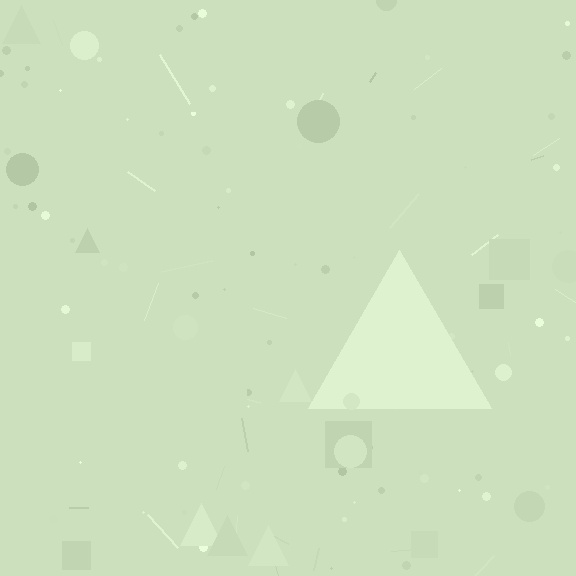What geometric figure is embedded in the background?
A triangle is embedded in the background.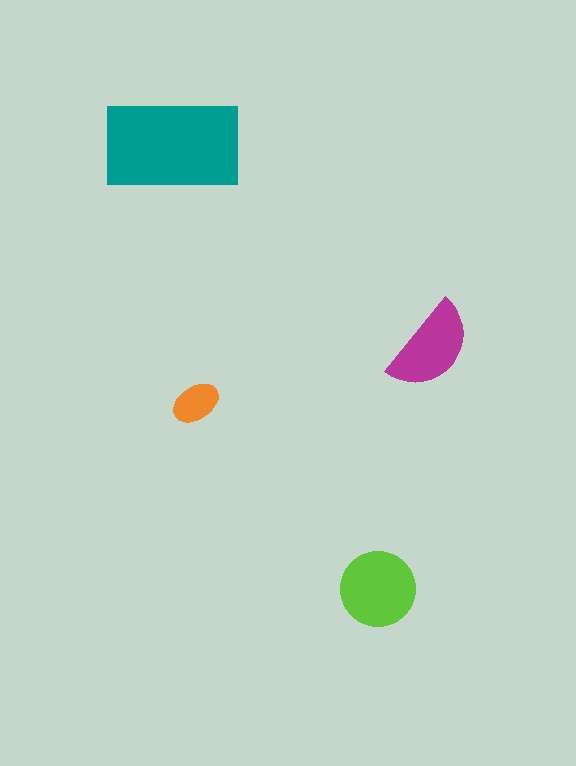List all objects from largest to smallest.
The teal rectangle, the lime circle, the magenta semicircle, the orange ellipse.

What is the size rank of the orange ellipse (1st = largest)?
4th.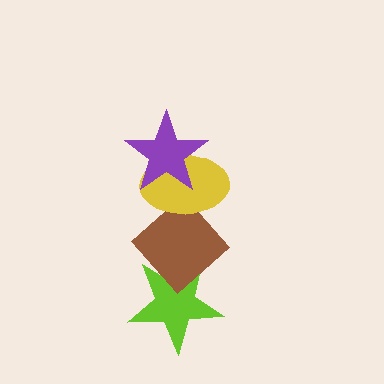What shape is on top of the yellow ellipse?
The purple star is on top of the yellow ellipse.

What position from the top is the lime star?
The lime star is 4th from the top.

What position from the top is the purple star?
The purple star is 1st from the top.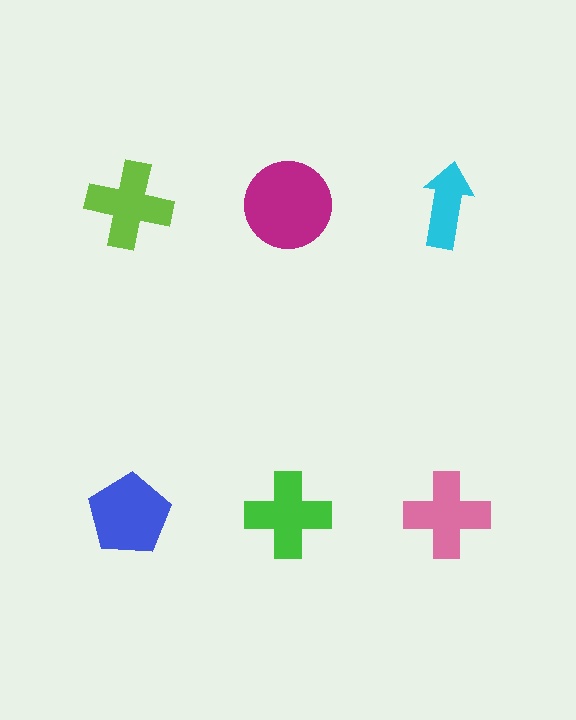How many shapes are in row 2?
3 shapes.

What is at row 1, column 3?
A cyan arrow.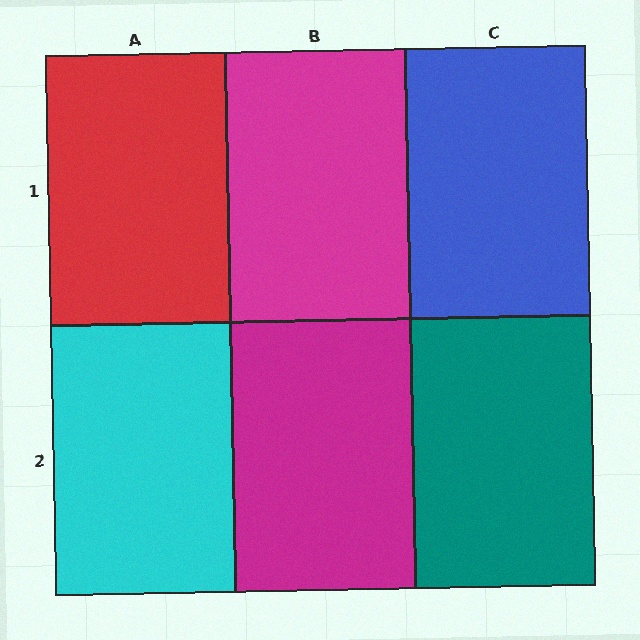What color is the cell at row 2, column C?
Teal.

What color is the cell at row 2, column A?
Cyan.